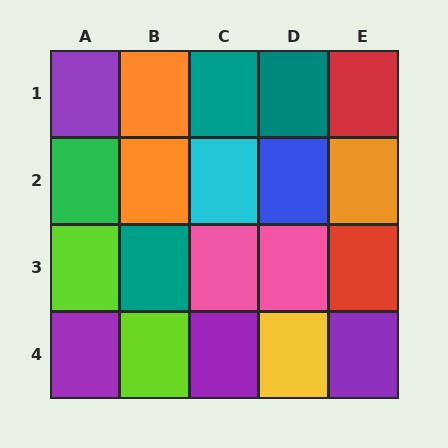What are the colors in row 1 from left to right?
Purple, orange, teal, teal, red.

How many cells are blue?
1 cell is blue.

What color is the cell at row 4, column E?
Purple.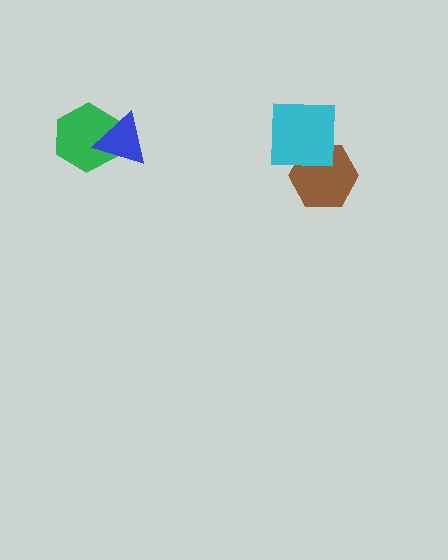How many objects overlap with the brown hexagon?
1 object overlaps with the brown hexagon.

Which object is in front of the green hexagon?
The blue triangle is in front of the green hexagon.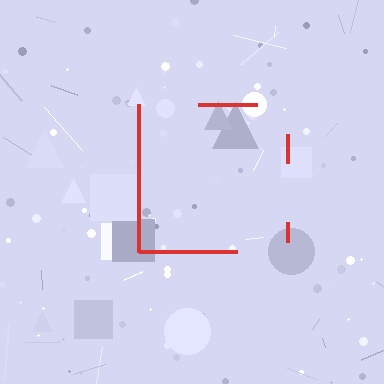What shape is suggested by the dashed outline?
The dashed outline suggests a square.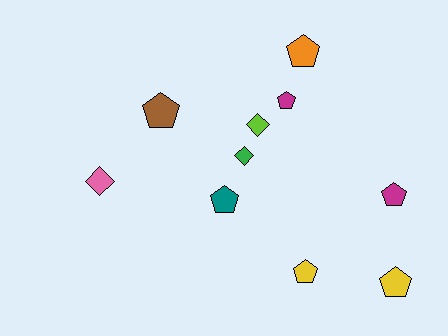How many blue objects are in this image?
There are no blue objects.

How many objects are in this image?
There are 10 objects.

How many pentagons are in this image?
There are 7 pentagons.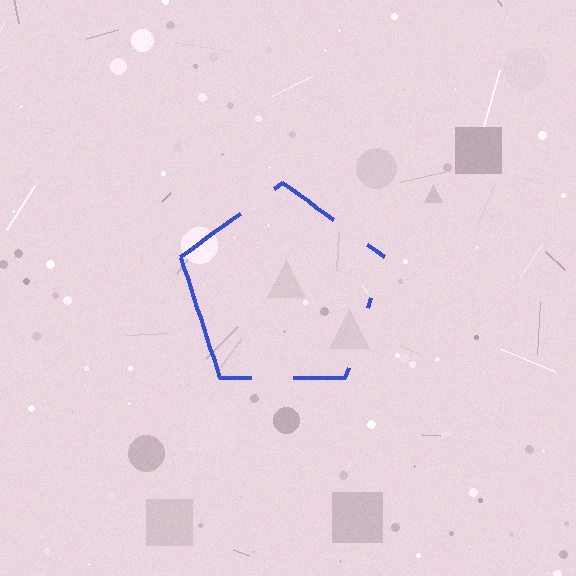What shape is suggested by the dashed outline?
The dashed outline suggests a pentagon.